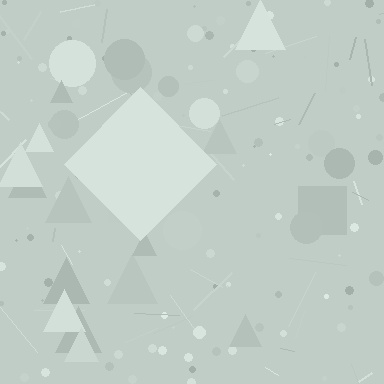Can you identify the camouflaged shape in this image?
The camouflaged shape is a diamond.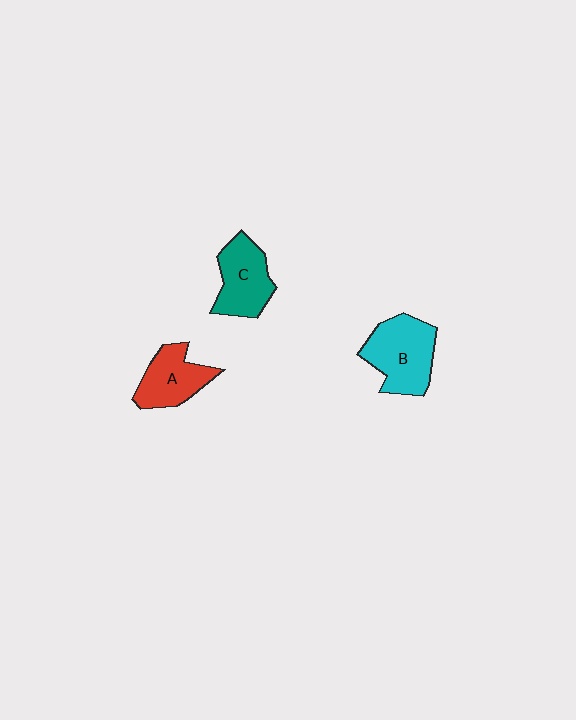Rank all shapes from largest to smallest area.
From largest to smallest: B (cyan), C (teal), A (red).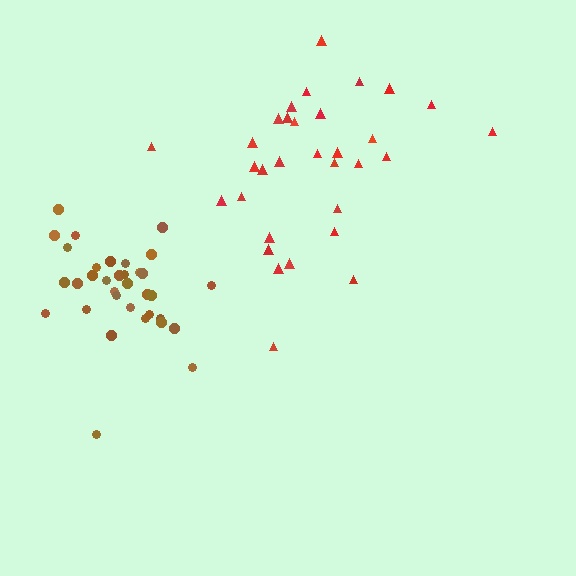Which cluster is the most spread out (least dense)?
Red.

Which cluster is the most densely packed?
Brown.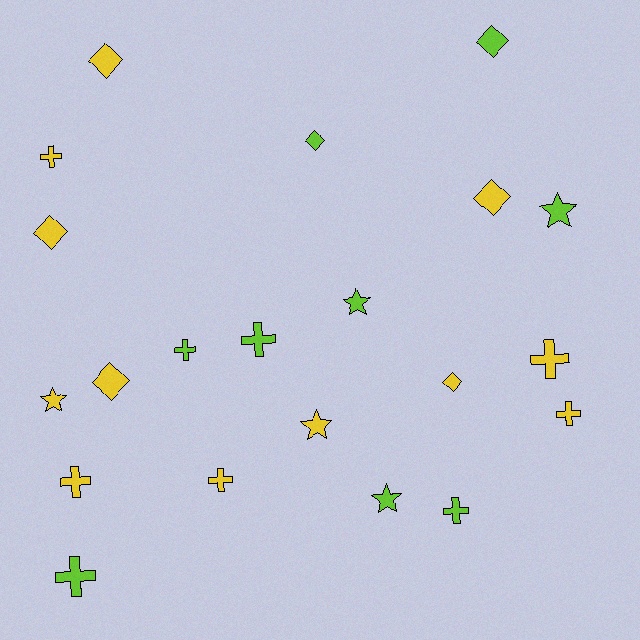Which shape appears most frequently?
Cross, with 9 objects.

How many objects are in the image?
There are 21 objects.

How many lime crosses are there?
There are 4 lime crosses.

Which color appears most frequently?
Yellow, with 12 objects.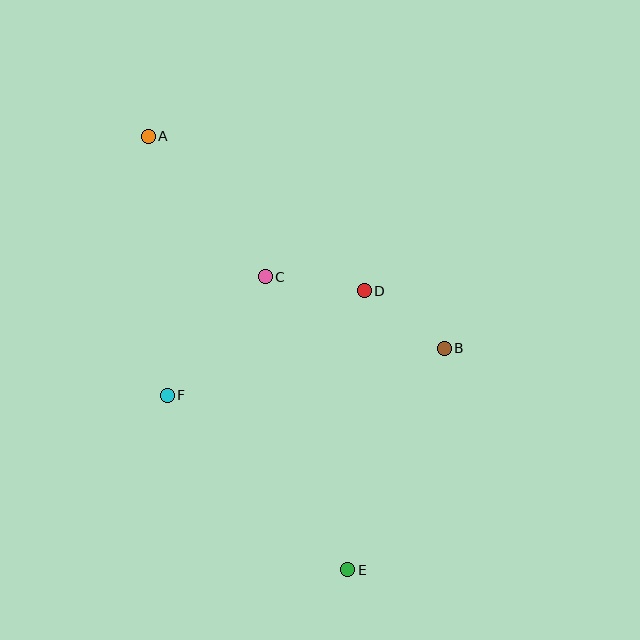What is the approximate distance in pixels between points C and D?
The distance between C and D is approximately 100 pixels.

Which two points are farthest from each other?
Points A and E are farthest from each other.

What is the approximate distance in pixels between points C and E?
The distance between C and E is approximately 304 pixels.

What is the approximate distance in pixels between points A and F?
The distance between A and F is approximately 260 pixels.